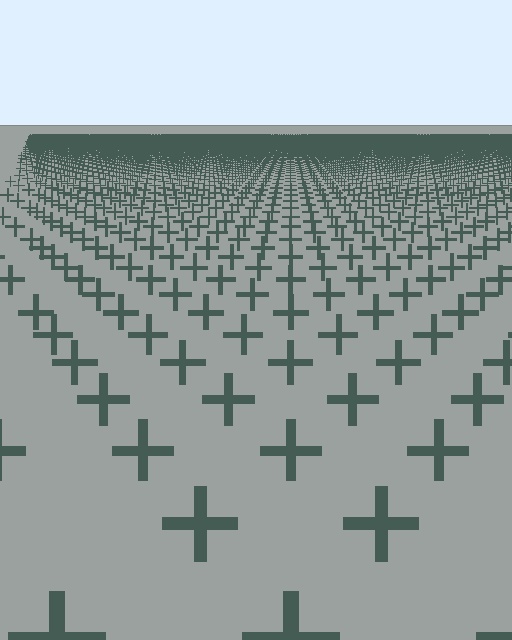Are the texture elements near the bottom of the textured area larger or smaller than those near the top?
Larger. Near the bottom, elements are closer to the viewer and appear at a bigger on-screen size.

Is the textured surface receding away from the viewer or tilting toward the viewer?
The surface is receding away from the viewer. Texture elements get smaller and denser toward the top.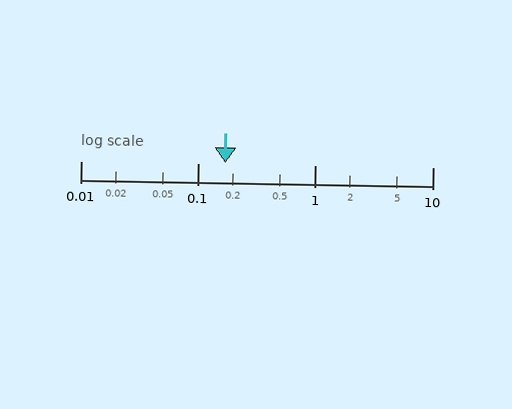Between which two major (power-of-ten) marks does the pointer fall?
The pointer is between 0.1 and 1.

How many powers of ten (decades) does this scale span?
The scale spans 3 decades, from 0.01 to 10.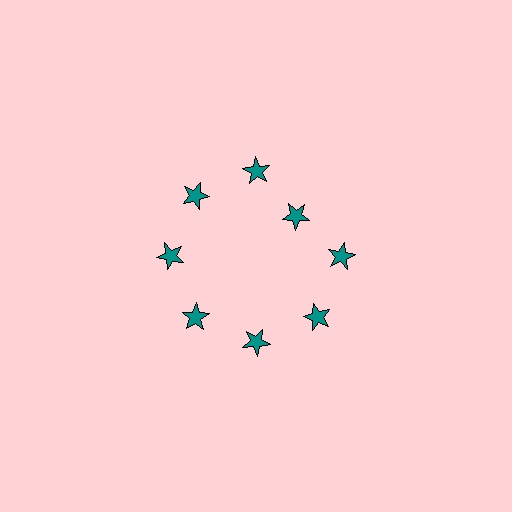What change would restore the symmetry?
The symmetry would be restored by moving it outward, back onto the ring so that all 8 stars sit at equal angles and equal distance from the center.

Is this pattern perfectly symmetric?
No. The 8 teal stars are arranged in a ring, but one element near the 2 o'clock position is pulled inward toward the center, breaking the 8-fold rotational symmetry.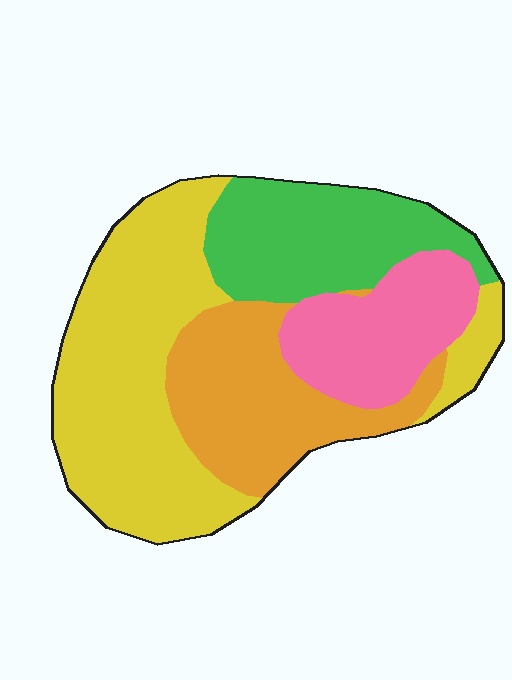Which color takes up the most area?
Yellow, at roughly 40%.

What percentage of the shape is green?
Green covers about 20% of the shape.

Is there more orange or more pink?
Orange.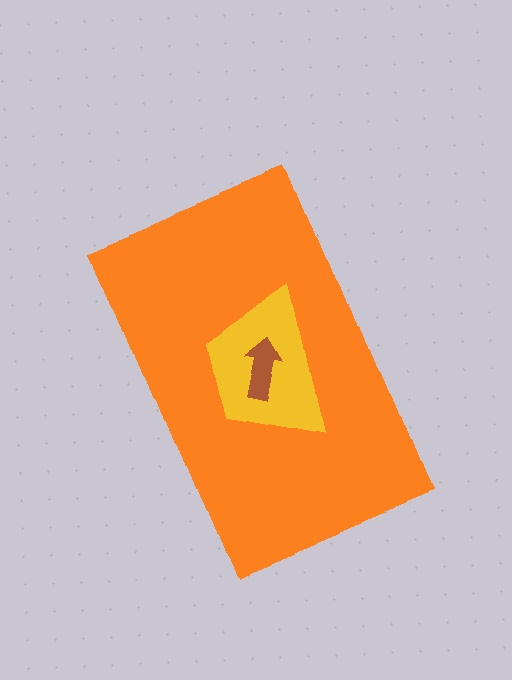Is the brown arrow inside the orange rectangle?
Yes.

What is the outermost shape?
The orange rectangle.